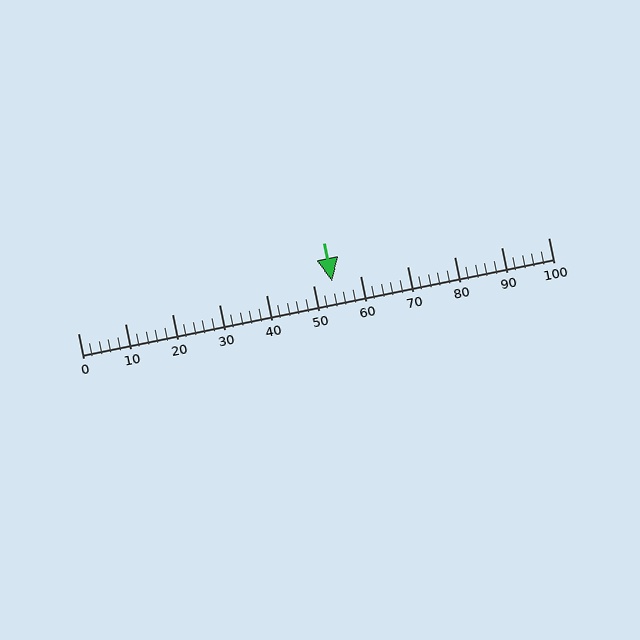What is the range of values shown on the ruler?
The ruler shows values from 0 to 100.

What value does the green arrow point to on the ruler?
The green arrow points to approximately 54.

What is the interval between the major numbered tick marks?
The major tick marks are spaced 10 units apart.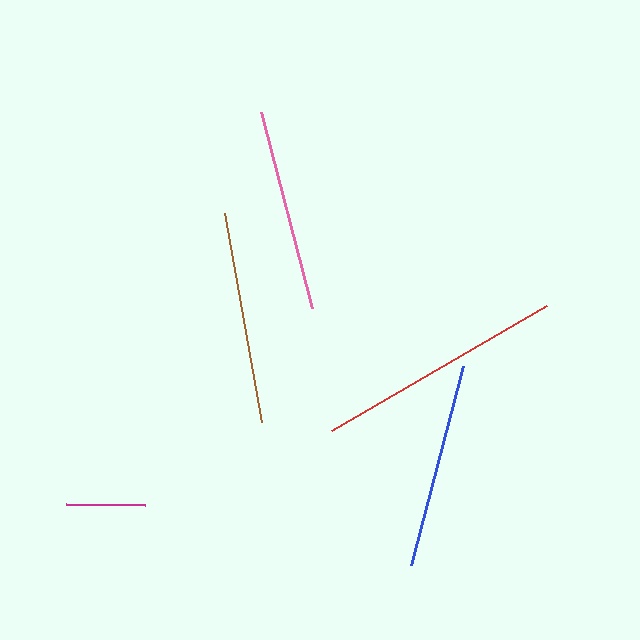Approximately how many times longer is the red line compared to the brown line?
The red line is approximately 1.2 times the length of the brown line.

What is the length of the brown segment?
The brown segment is approximately 213 pixels long.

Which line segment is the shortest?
The magenta line is the shortest at approximately 79 pixels.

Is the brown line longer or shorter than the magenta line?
The brown line is longer than the magenta line.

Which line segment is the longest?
The red line is the longest at approximately 248 pixels.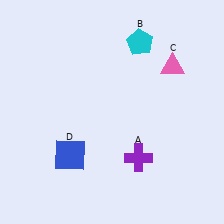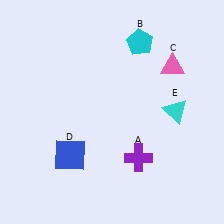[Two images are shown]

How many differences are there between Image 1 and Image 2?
There is 1 difference between the two images.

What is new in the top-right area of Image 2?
A cyan triangle (E) was added in the top-right area of Image 2.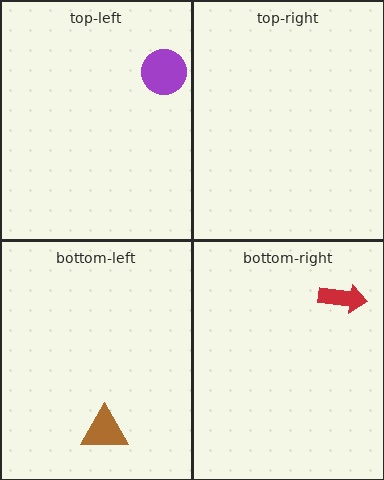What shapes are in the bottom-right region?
The red arrow.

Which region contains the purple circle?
The top-left region.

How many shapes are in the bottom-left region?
1.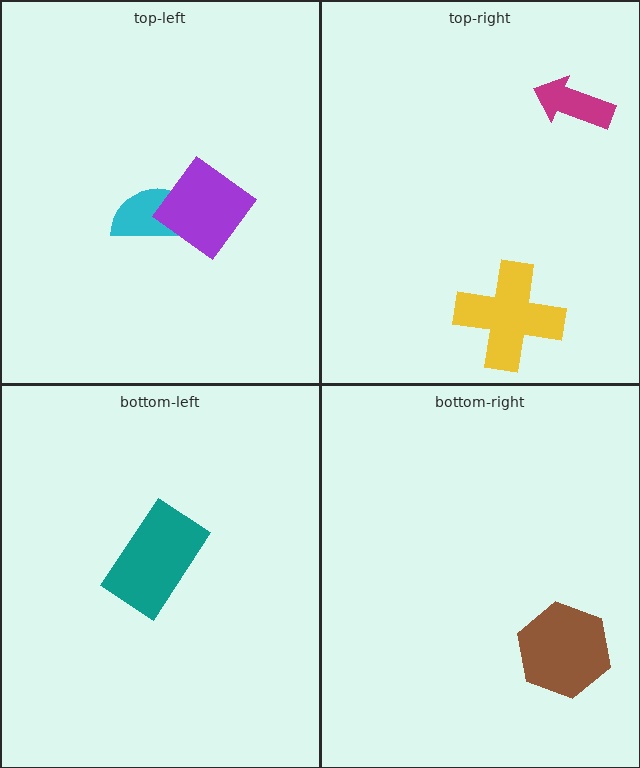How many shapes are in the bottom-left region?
1.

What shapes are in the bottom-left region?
The teal rectangle.